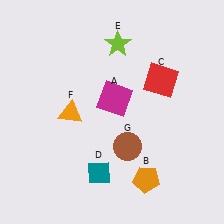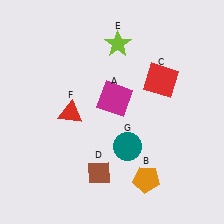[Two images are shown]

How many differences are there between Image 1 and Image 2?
There are 3 differences between the two images.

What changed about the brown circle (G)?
In Image 1, G is brown. In Image 2, it changed to teal.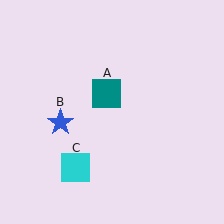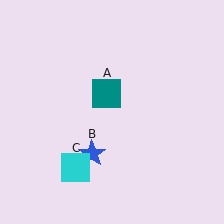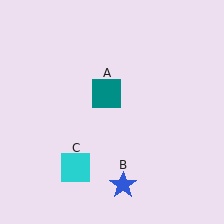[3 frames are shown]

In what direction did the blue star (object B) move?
The blue star (object B) moved down and to the right.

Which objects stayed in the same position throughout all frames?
Teal square (object A) and cyan square (object C) remained stationary.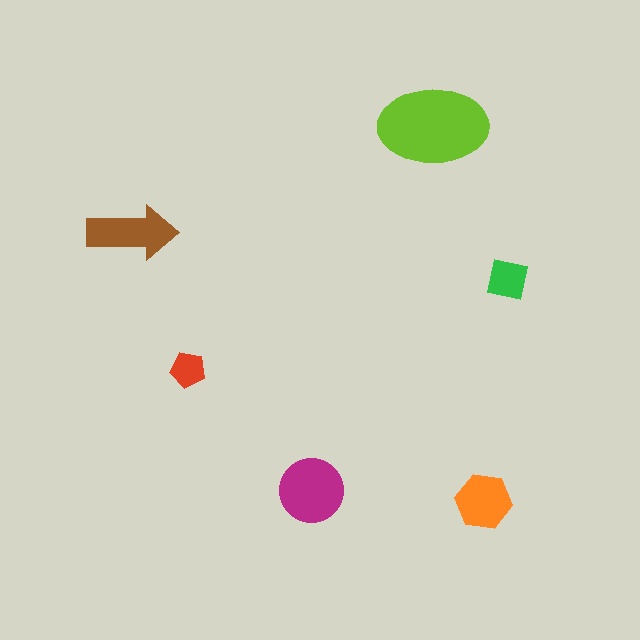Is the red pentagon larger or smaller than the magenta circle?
Smaller.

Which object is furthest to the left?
The brown arrow is leftmost.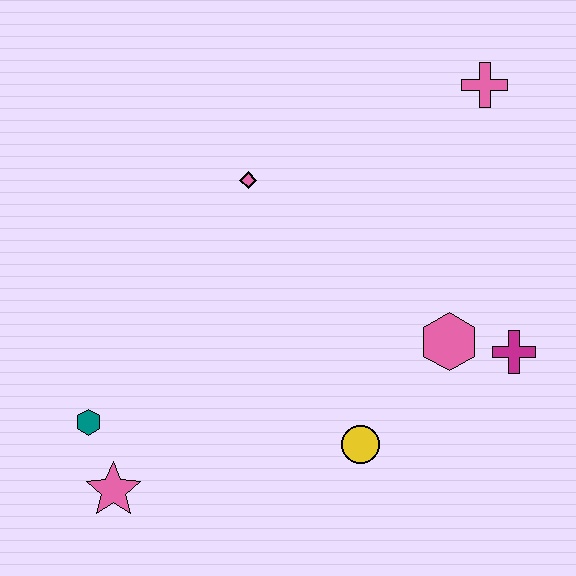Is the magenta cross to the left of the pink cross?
No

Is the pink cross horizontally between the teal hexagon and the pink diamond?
No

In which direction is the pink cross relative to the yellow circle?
The pink cross is above the yellow circle.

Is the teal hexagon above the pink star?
Yes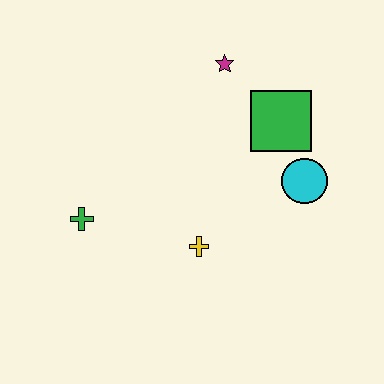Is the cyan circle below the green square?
Yes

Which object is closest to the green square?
The cyan circle is closest to the green square.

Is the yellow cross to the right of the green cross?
Yes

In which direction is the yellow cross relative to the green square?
The yellow cross is below the green square.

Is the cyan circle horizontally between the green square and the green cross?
No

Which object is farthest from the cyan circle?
The green cross is farthest from the cyan circle.